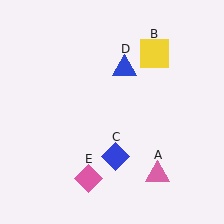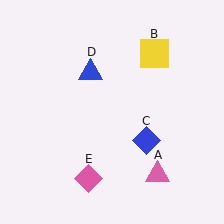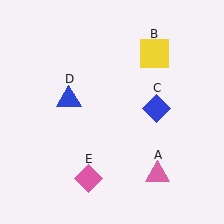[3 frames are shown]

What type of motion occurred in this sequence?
The blue diamond (object C), blue triangle (object D) rotated counterclockwise around the center of the scene.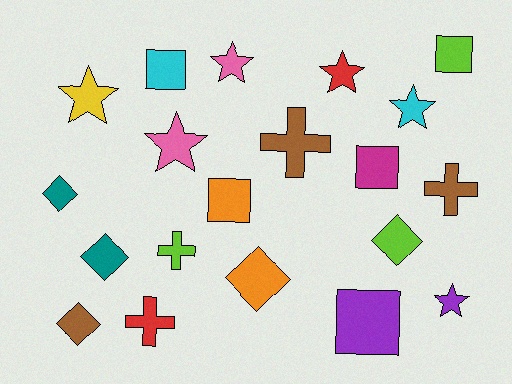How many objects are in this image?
There are 20 objects.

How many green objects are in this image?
There are no green objects.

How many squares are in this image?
There are 5 squares.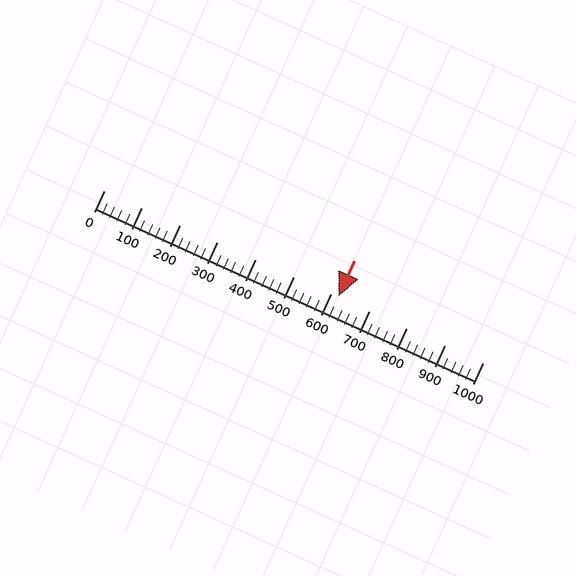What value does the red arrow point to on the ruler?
The red arrow points to approximately 620.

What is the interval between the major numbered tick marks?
The major tick marks are spaced 100 units apart.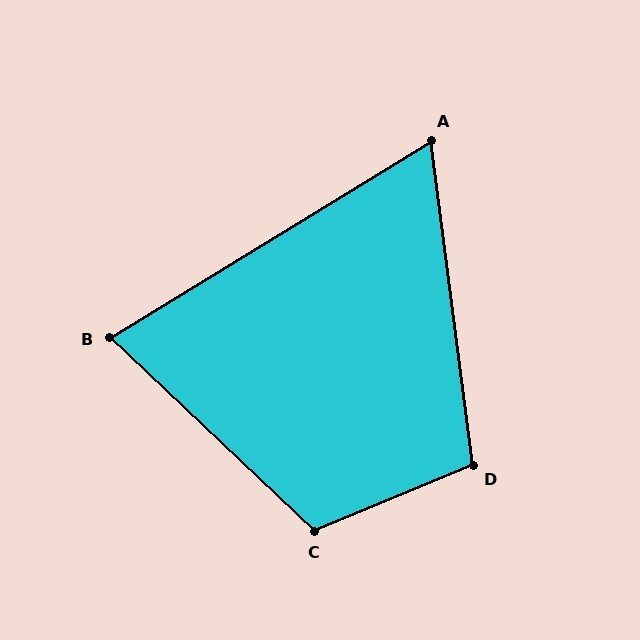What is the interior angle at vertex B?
Approximately 75 degrees (acute).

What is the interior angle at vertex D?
Approximately 105 degrees (obtuse).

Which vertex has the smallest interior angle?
A, at approximately 66 degrees.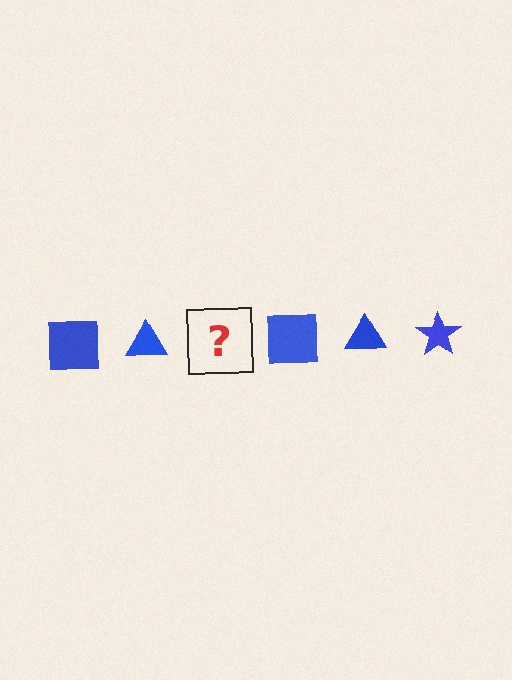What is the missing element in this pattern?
The missing element is a blue star.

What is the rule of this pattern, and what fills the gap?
The rule is that the pattern cycles through square, triangle, star shapes in blue. The gap should be filled with a blue star.